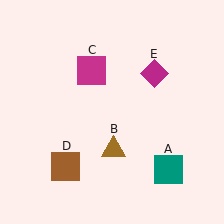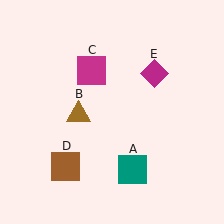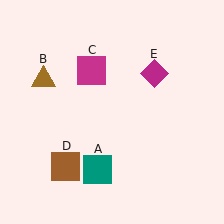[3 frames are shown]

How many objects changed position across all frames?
2 objects changed position: teal square (object A), brown triangle (object B).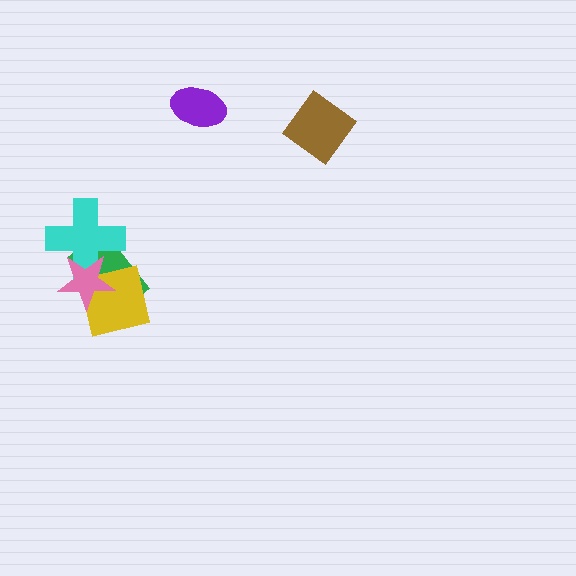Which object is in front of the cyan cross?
The pink star is in front of the cyan cross.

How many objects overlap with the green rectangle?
3 objects overlap with the green rectangle.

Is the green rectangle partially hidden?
Yes, it is partially covered by another shape.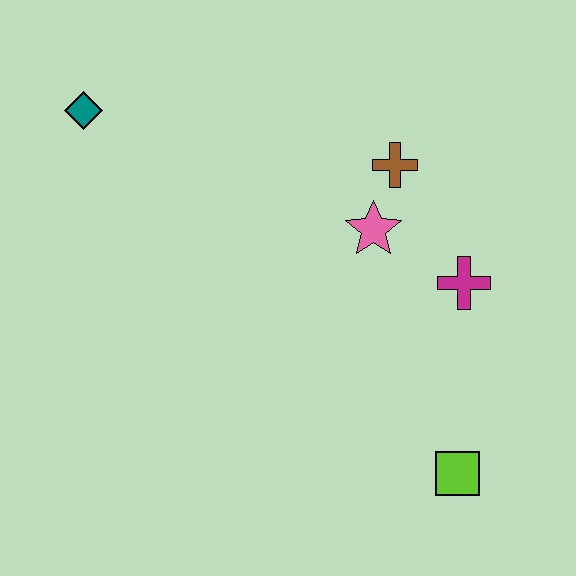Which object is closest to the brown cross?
The pink star is closest to the brown cross.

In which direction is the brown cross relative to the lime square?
The brown cross is above the lime square.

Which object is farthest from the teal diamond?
The lime square is farthest from the teal diamond.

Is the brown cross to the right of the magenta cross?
No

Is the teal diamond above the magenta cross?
Yes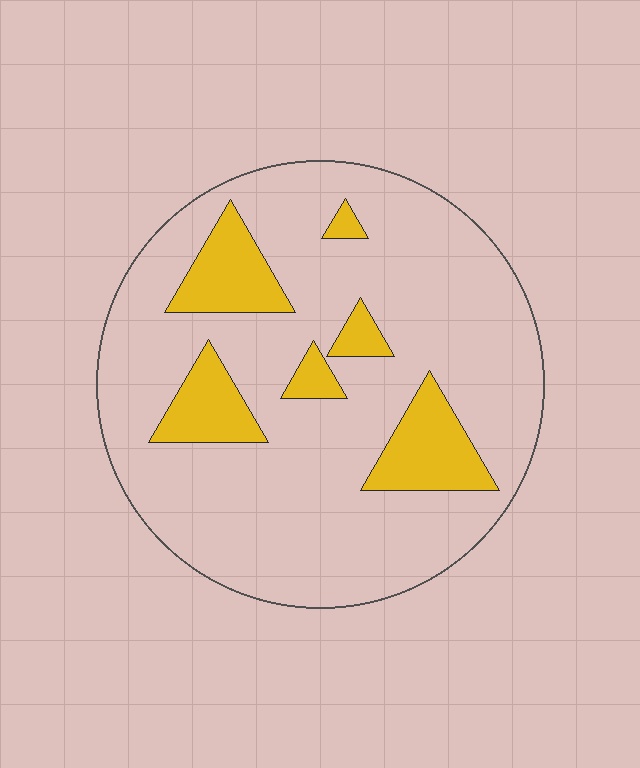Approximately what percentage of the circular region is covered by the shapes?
Approximately 15%.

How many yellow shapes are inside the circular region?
6.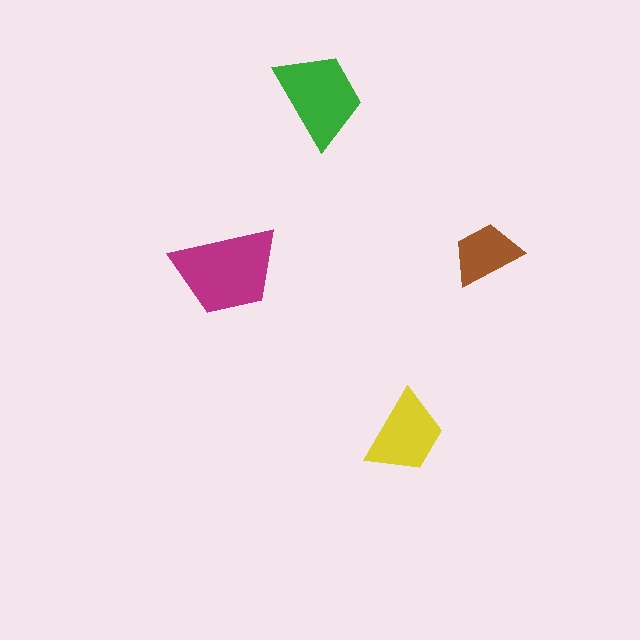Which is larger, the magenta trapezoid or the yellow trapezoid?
The magenta one.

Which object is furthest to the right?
The brown trapezoid is rightmost.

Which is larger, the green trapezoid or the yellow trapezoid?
The green one.